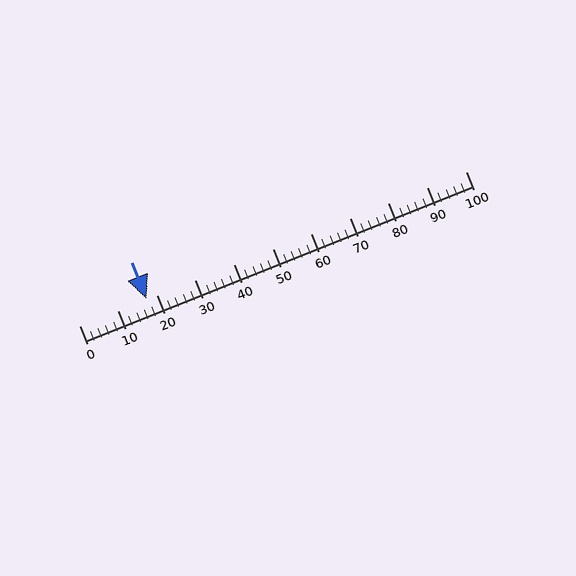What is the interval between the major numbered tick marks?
The major tick marks are spaced 10 units apart.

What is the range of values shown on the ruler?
The ruler shows values from 0 to 100.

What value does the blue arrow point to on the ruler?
The blue arrow points to approximately 18.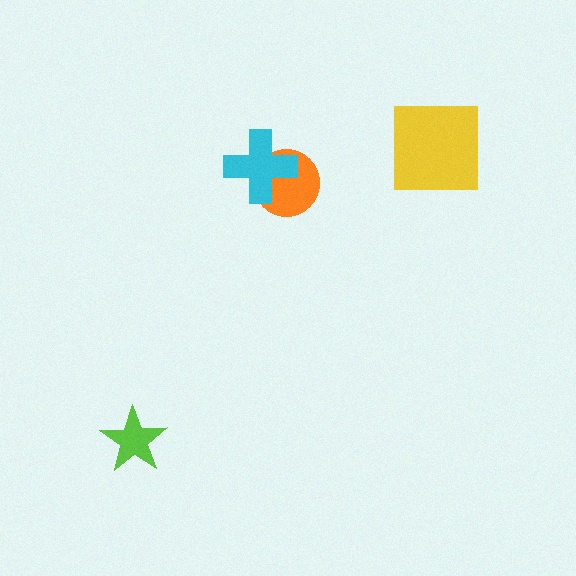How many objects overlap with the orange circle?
1 object overlaps with the orange circle.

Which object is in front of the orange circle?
The cyan cross is in front of the orange circle.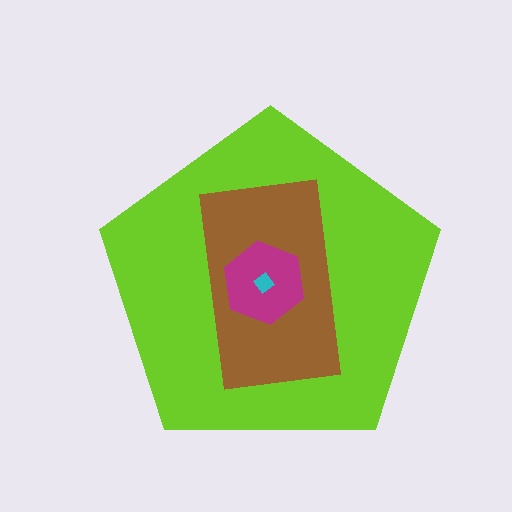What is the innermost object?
The cyan diamond.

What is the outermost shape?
The lime pentagon.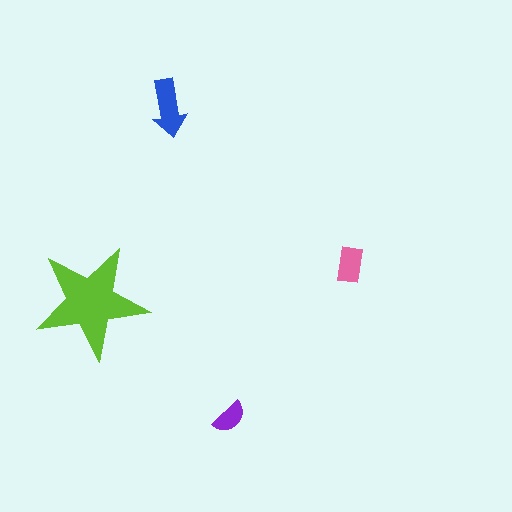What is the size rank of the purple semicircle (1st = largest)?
4th.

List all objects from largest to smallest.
The lime star, the blue arrow, the pink rectangle, the purple semicircle.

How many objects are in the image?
There are 4 objects in the image.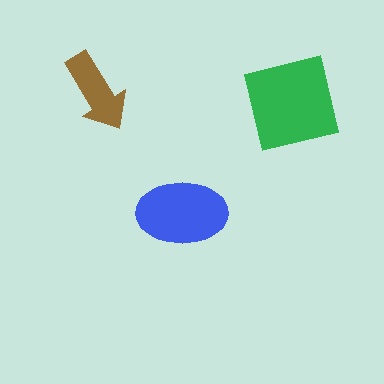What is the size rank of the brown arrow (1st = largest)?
3rd.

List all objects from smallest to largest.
The brown arrow, the blue ellipse, the green square.